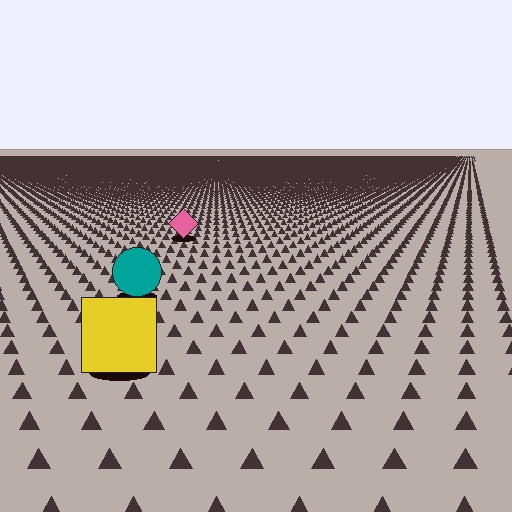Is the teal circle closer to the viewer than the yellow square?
No. The yellow square is closer — you can tell from the texture gradient: the ground texture is coarser near it.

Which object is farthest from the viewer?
The pink diamond is farthest from the viewer. It appears smaller and the ground texture around it is denser.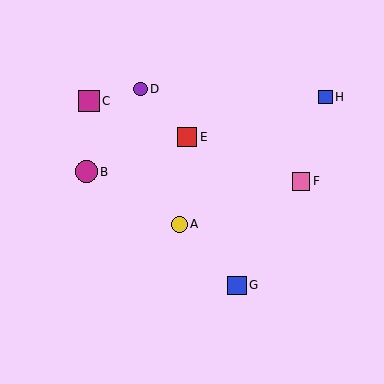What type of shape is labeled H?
Shape H is a blue square.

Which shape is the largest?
The magenta circle (labeled B) is the largest.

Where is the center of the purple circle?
The center of the purple circle is at (140, 89).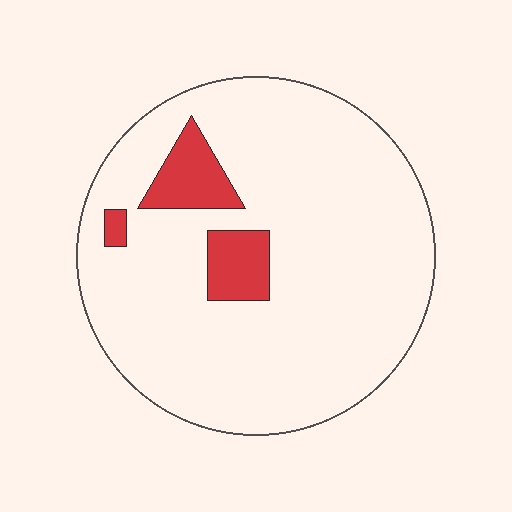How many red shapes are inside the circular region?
3.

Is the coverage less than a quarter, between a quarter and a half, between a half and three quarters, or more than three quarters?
Less than a quarter.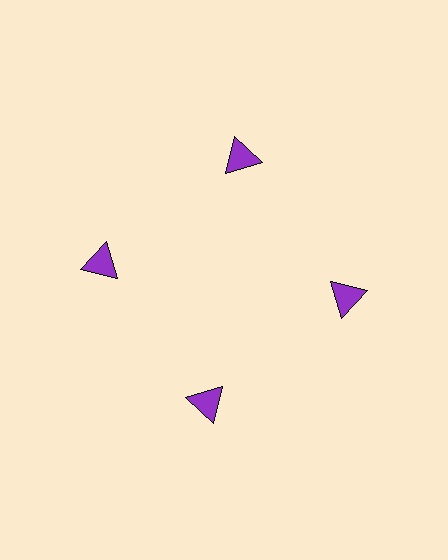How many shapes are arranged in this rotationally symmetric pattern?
There are 4 shapes, arranged in 4 groups of 1.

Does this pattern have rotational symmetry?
Yes, this pattern has 4-fold rotational symmetry. It looks the same after rotating 90 degrees around the center.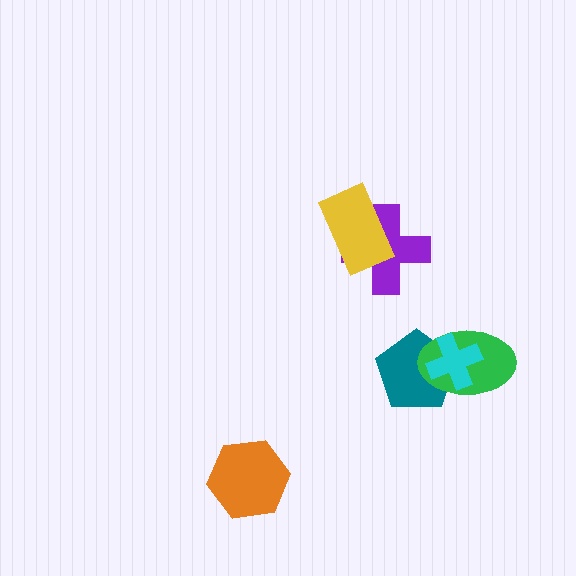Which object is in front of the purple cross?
The yellow rectangle is in front of the purple cross.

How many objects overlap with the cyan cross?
2 objects overlap with the cyan cross.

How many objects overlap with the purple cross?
1 object overlaps with the purple cross.